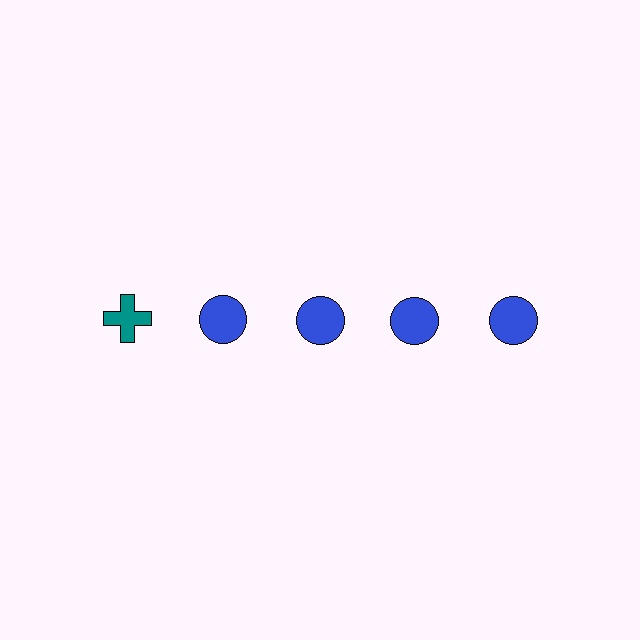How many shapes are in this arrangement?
There are 5 shapes arranged in a grid pattern.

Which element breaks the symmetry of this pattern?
The teal cross in the top row, leftmost column breaks the symmetry. All other shapes are blue circles.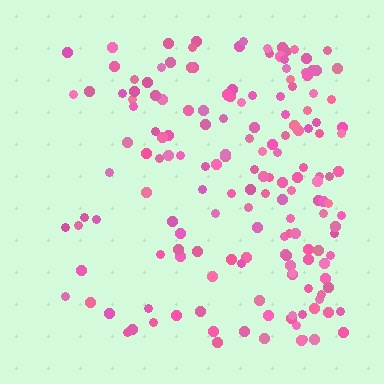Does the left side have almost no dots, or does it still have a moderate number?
Still a moderate number, just noticeably fewer than the right.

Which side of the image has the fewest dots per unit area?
The left.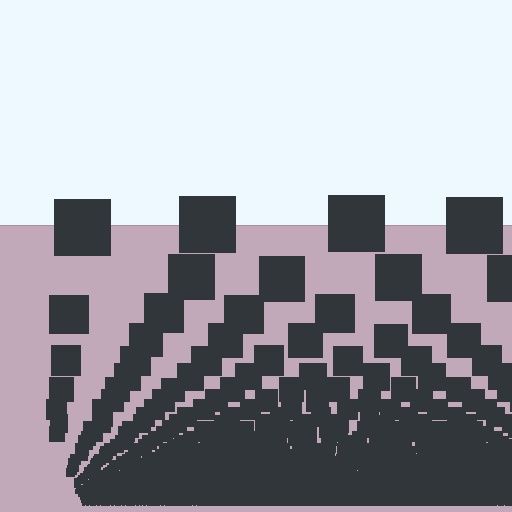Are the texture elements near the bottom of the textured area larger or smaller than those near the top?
Smaller. The gradient is inverted — elements near the bottom are smaller and denser.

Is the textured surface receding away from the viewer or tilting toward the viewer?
The surface appears to tilt toward the viewer. Texture elements get larger and sparser toward the top.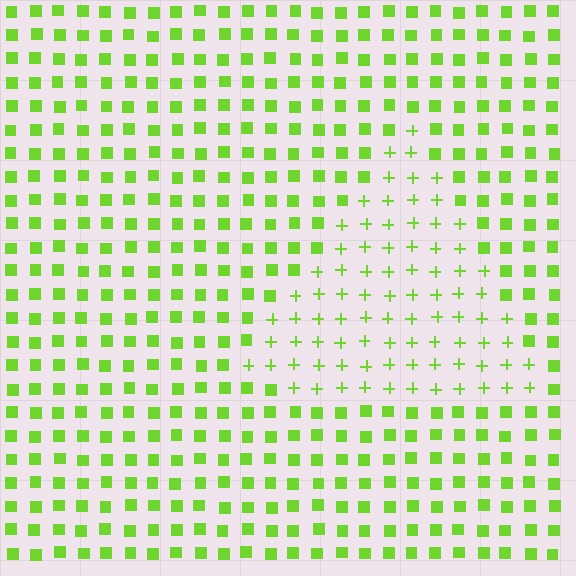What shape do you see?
I see a triangle.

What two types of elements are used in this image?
The image uses plus signs inside the triangle region and squares outside it.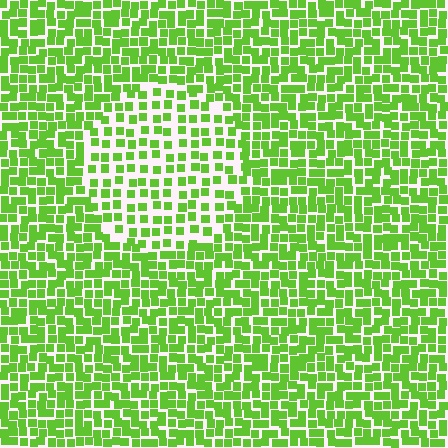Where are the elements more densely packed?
The elements are more densely packed outside the circle boundary.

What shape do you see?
I see a circle.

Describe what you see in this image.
The image contains small lime elements arranged at two different densities. A circle-shaped region is visible where the elements are less densely packed than the surrounding area.